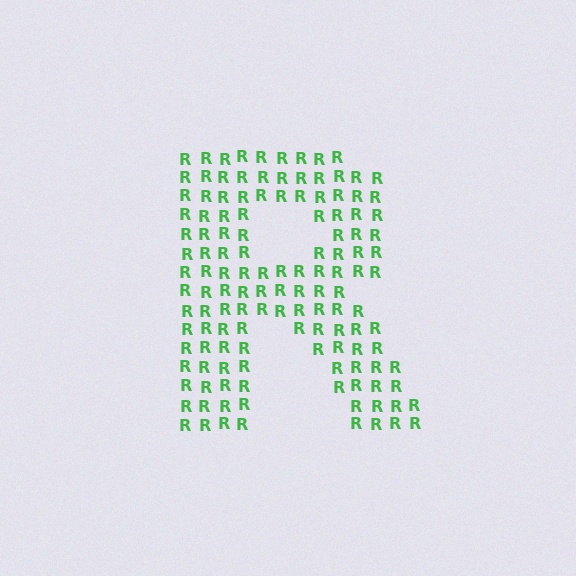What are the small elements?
The small elements are letter R's.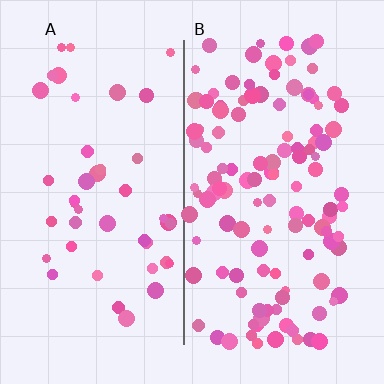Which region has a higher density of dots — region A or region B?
B (the right).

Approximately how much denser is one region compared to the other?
Approximately 2.8× — region B over region A.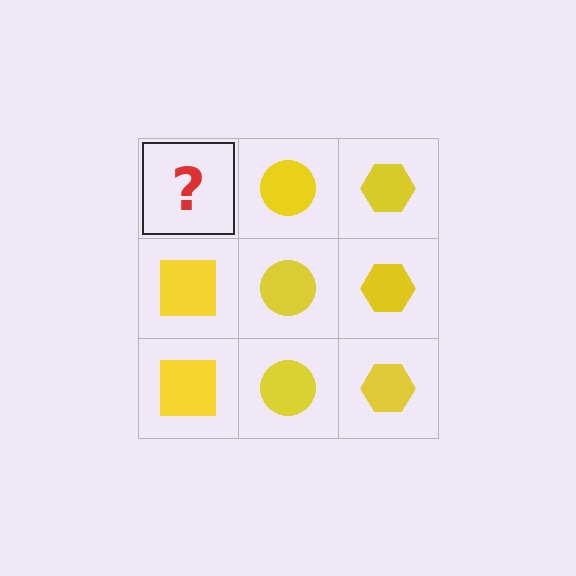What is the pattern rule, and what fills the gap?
The rule is that each column has a consistent shape. The gap should be filled with a yellow square.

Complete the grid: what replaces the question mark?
The question mark should be replaced with a yellow square.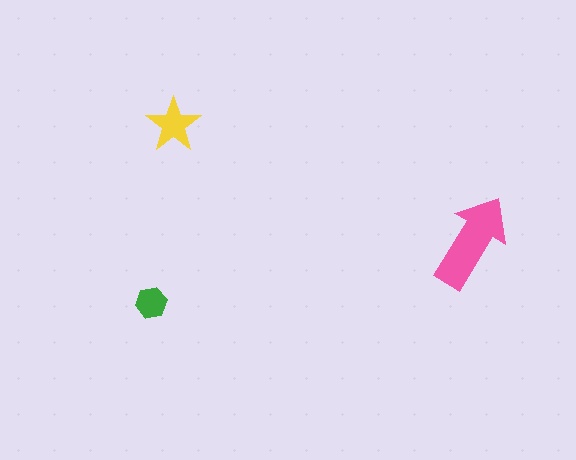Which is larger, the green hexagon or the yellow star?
The yellow star.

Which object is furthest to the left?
The green hexagon is leftmost.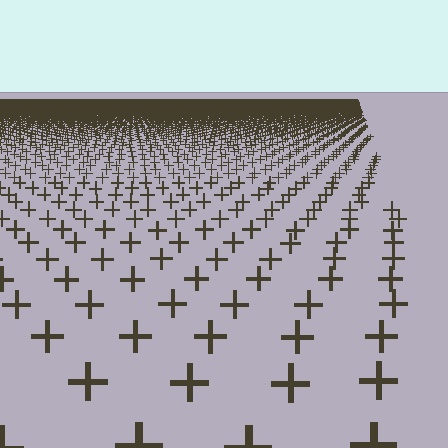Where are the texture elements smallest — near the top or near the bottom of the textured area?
Near the top.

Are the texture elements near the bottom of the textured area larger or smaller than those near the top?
Larger. Near the bottom, elements are closer to the viewer and appear at a bigger on-screen size.